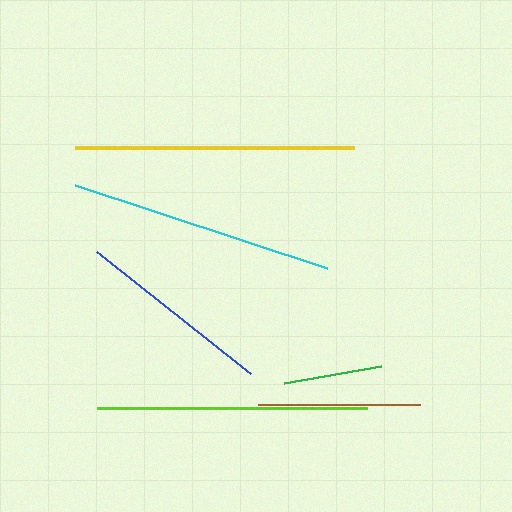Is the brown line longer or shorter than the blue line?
The blue line is longer than the brown line.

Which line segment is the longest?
The yellow line is the longest at approximately 279 pixels.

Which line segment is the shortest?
The green line is the shortest at approximately 98 pixels.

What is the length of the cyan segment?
The cyan segment is approximately 265 pixels long.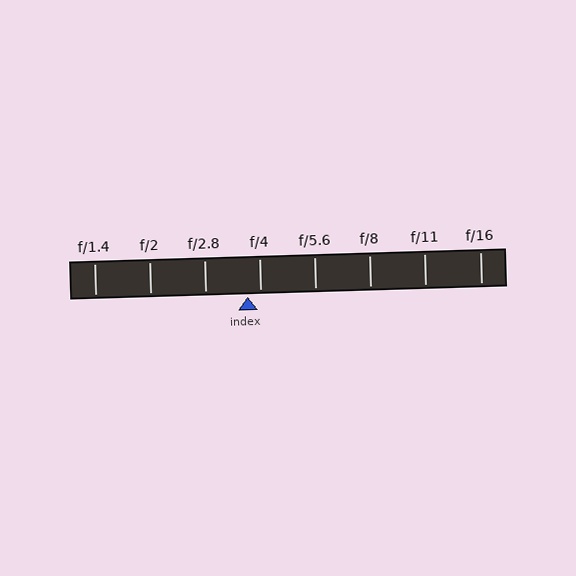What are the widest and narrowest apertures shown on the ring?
The widest aperture shown is f/1.4 and the narrowest is f/16.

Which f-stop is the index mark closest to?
The index mark is closest to f/4.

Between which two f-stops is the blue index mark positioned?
The index mark is between f/2.8 and f/4.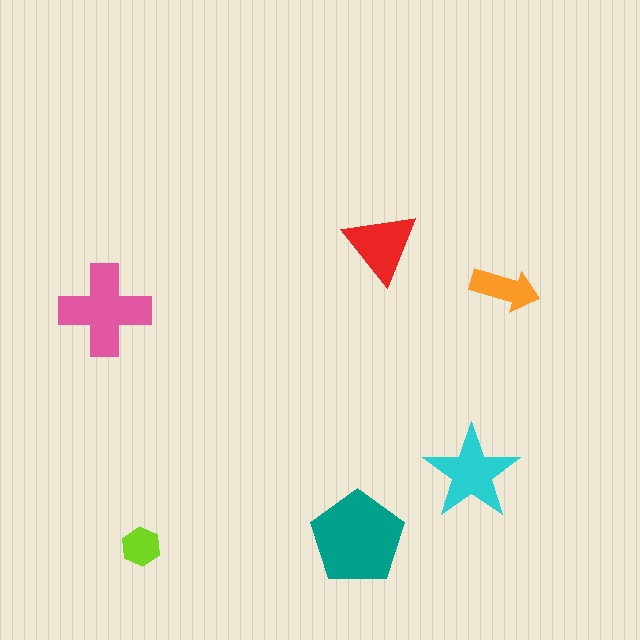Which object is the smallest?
The lime hexagon.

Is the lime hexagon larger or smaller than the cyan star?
Smaller.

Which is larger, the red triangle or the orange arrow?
The red triangle.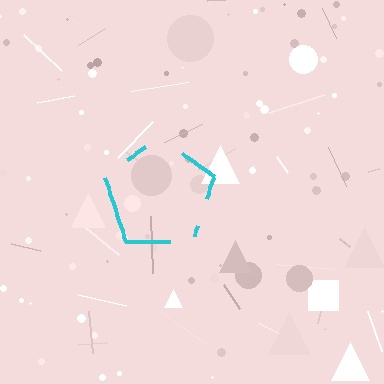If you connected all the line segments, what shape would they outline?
They would outline a pentagon.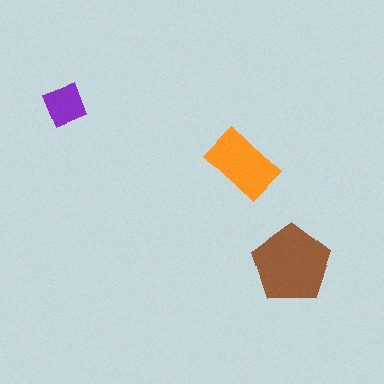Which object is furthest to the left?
The purple diamond is leftmost.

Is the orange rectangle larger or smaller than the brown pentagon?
Smaller.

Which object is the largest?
The brown pentagon.